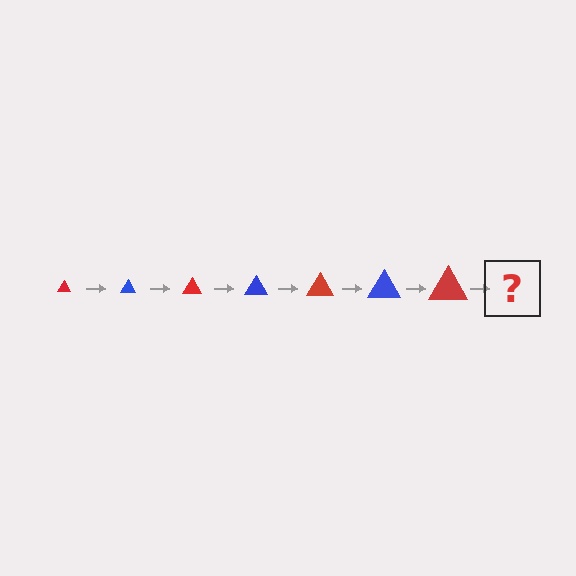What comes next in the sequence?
The next element should be a blue triangle, larger than the previous one.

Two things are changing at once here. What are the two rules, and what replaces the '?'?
The two rules are that the triangle grows larger each step and the color cycles through red and blue. The '?' should be a blue triangle, larger than the previous one.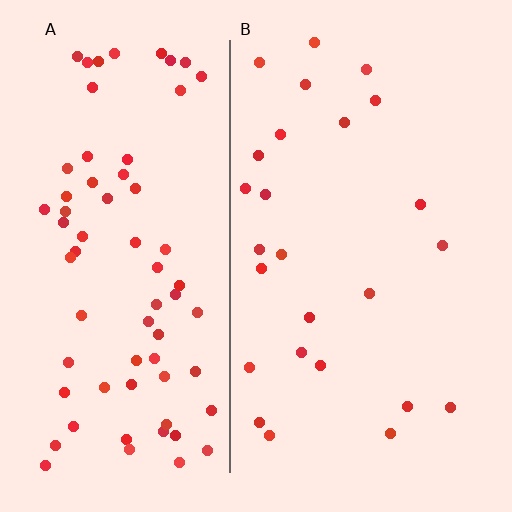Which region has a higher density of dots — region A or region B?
A (the left).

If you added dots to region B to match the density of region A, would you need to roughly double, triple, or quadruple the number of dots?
Approximately triple.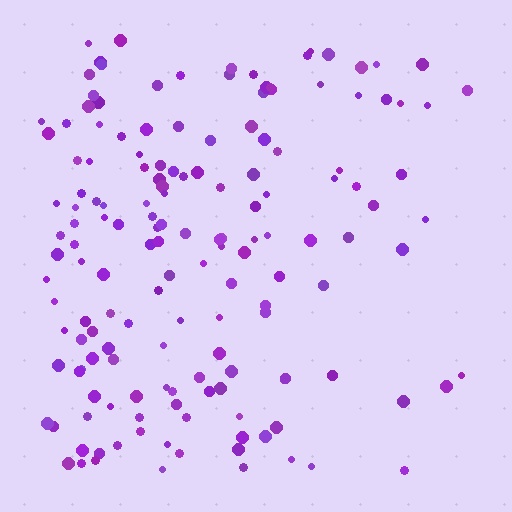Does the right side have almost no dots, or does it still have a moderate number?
Still a moderate number, just noticeably fewer than the left.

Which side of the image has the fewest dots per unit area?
The right.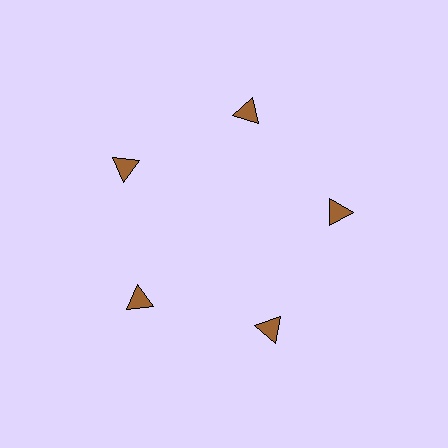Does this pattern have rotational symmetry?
Yes, this pattern has 5-fold rotational symmetry. It looks the same after rotating 72 degrees around the center.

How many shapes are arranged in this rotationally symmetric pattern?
There are 5 shapes, arranged in 5 groups of 1.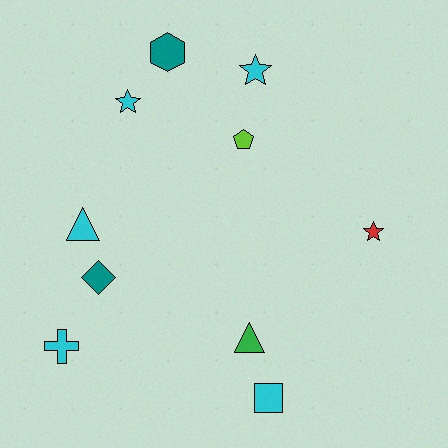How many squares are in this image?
There is 1 square.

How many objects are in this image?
There are 10 objects.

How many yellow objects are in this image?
There are no yellow objects.